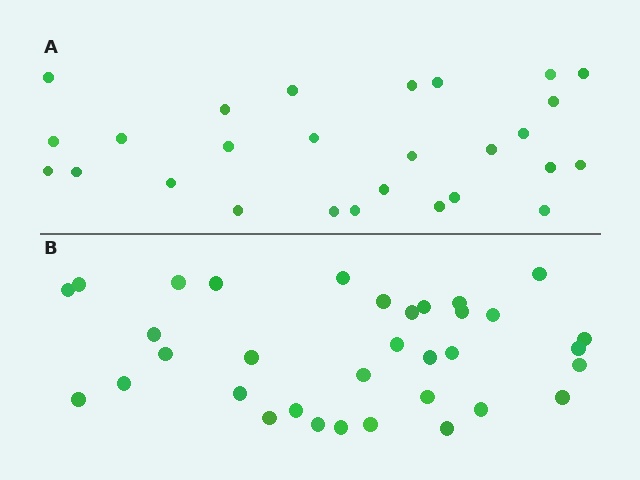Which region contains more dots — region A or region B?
Region B (the bottom region) has more dots.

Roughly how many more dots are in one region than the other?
Region B has roughly 8 or so more dots than region A.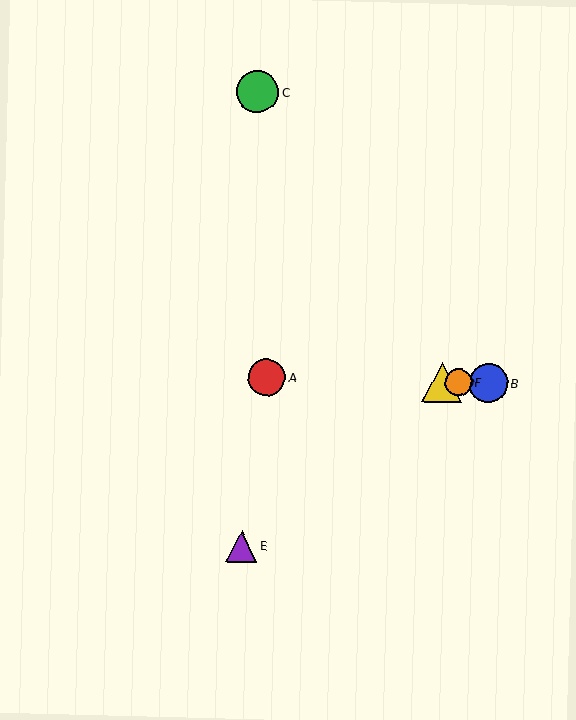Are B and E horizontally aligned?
No, B is at y≈383 and E is at y≈546.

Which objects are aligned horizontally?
Objects A, B, D, F are aligned horizontally.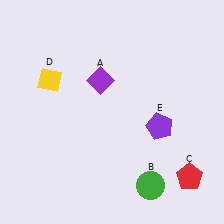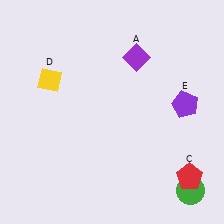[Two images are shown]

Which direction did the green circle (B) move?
The green circle (B) moved right.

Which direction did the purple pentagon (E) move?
The purple pentagon (E) moved right.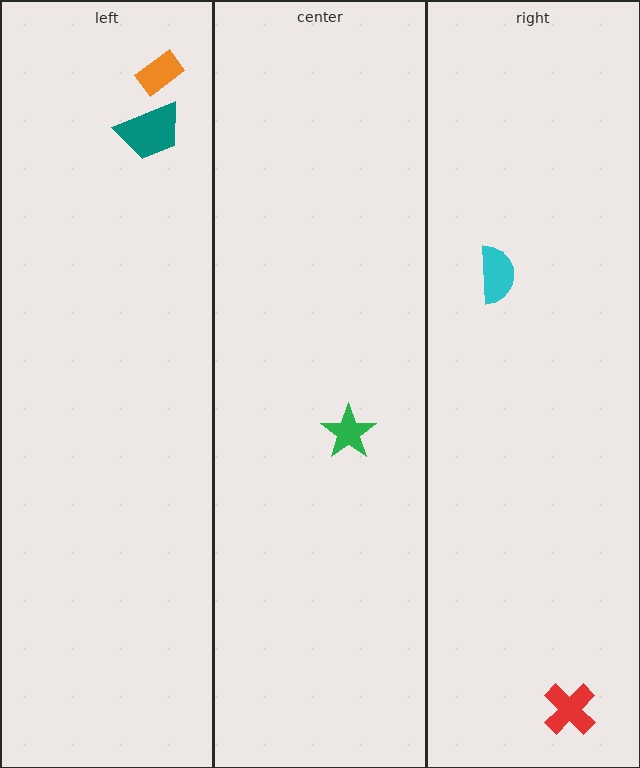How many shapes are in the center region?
1.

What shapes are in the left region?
The orange rectangle, the teal trapezoid.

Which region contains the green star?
The center region.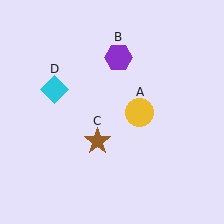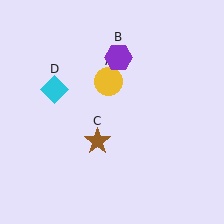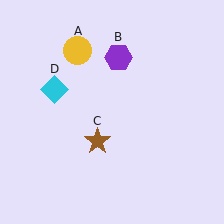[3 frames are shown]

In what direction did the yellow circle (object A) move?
The yellow circle (object A) moved up and to the left.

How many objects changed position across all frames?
1 object changed position: yellow circle (object A).